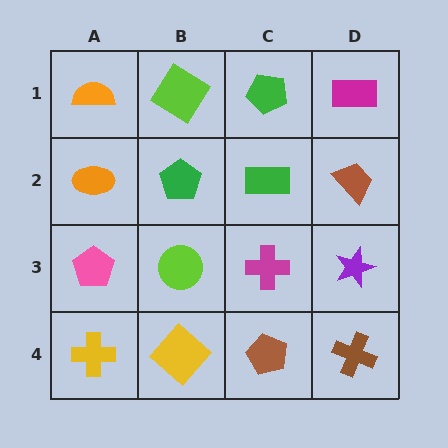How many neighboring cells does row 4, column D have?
2.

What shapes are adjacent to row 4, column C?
A magenta cross (row 3, column C), a yellow diamond (row 4, column B), a brown cross (row 4, column D).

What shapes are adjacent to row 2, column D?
A magenta rectangle (row 1, column D), a purple star (row 3, column D), a green rectangle (row 2, column C).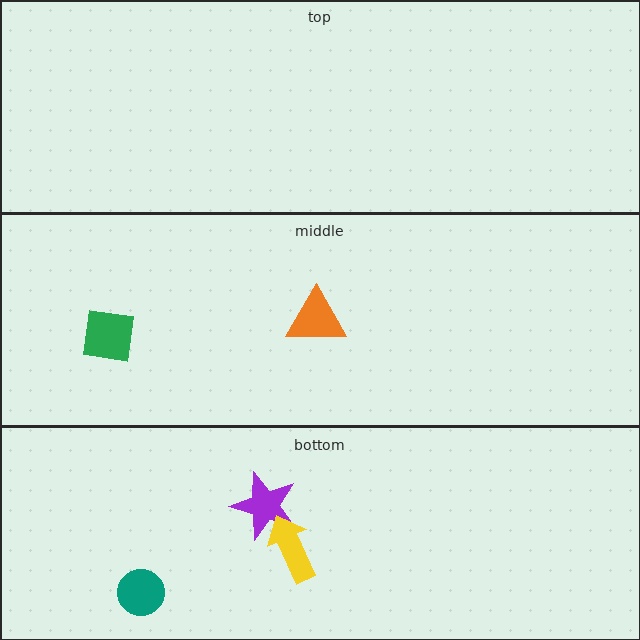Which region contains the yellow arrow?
The bottom region.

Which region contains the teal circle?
The bottom region.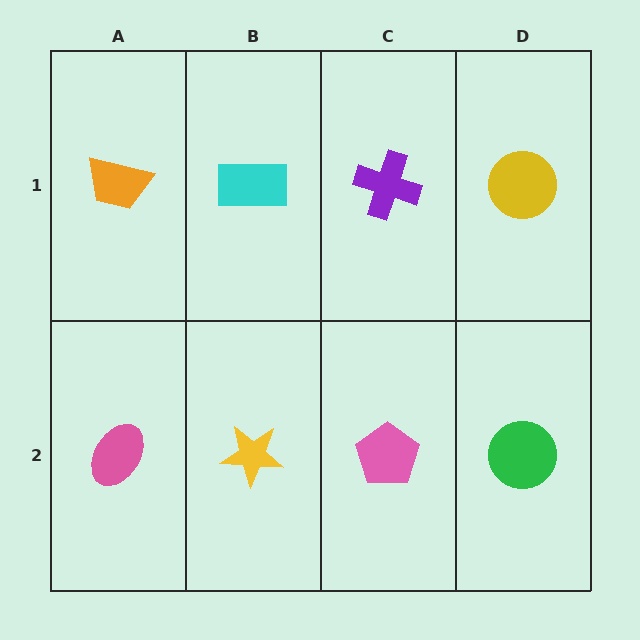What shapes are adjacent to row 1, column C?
A pink pentagon (row 2, column C), a cyan rectangle (row 1, column B), a yellow circle (row 1, column D).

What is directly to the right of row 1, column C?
A yellow circle.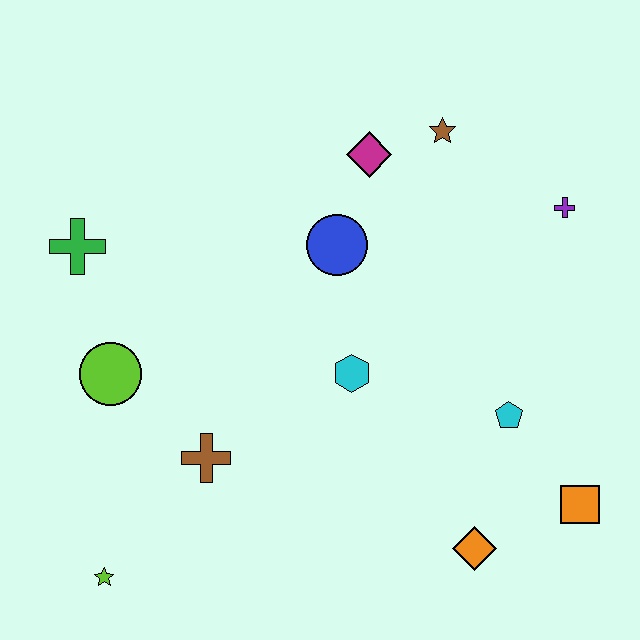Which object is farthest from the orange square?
The green cross is farthest from the orange square.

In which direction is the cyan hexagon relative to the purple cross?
The cyan hexagon is to the left of the purple cross.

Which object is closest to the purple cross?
The brown star is closest to the purple cross.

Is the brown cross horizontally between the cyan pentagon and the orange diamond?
No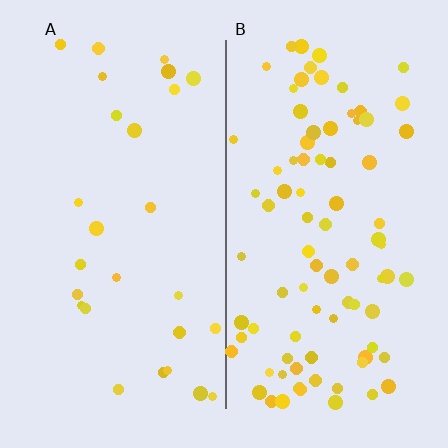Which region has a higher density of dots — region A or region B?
B (the right).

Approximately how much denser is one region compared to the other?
Approximately 3.1× — region B over region A.